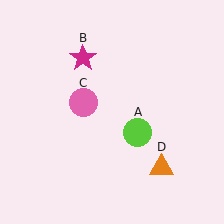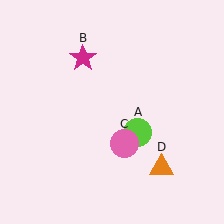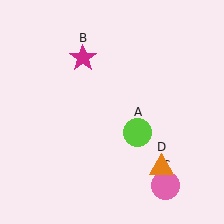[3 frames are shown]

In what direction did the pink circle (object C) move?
The pink circle (object C) moved down and to the right.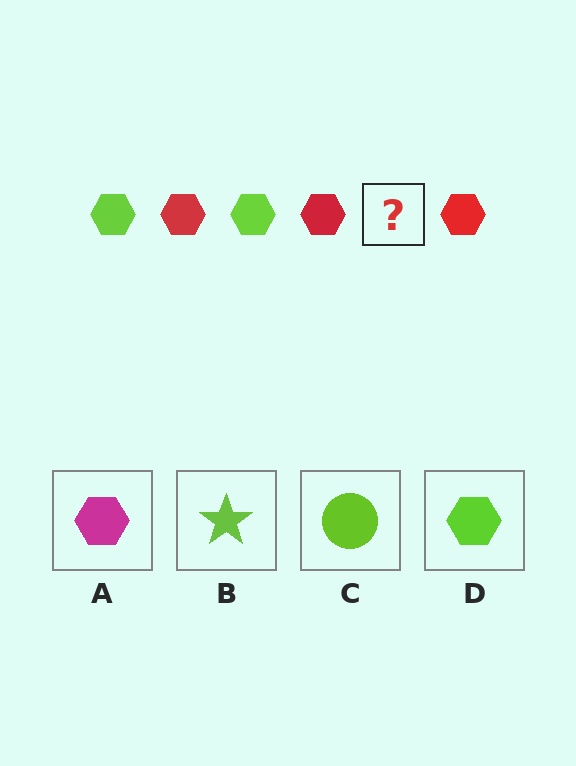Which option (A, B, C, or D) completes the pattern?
D.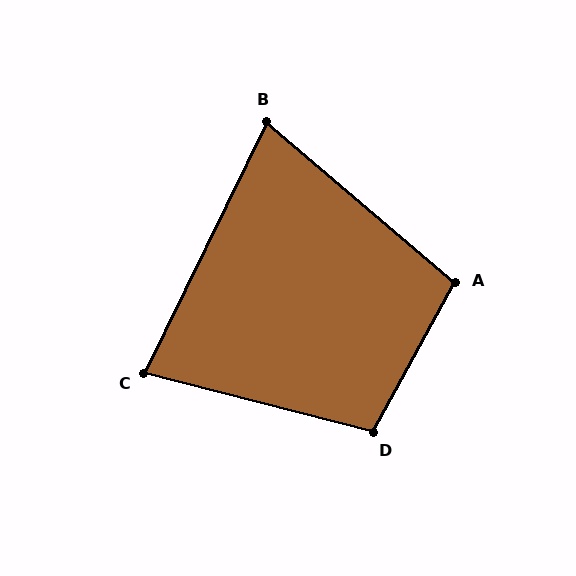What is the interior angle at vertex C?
Approximately 78 degrees (acute).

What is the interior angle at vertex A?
Approximately 102 degrees (obtuse).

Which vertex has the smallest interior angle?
B, at approximately 76 degrees.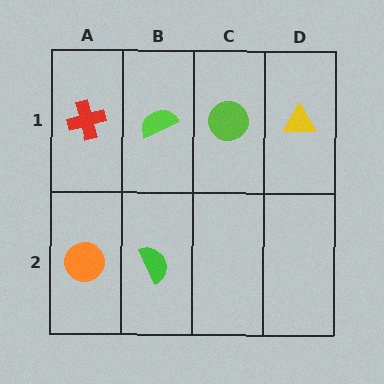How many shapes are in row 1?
4 shapes.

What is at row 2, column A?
An orange circle.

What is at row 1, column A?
A red cross.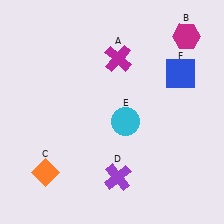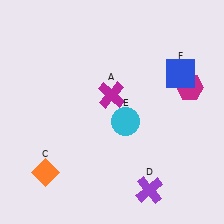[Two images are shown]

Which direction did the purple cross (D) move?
The purple cross (D) moved right.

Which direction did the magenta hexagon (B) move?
The magenta hexagon (B) moved down.